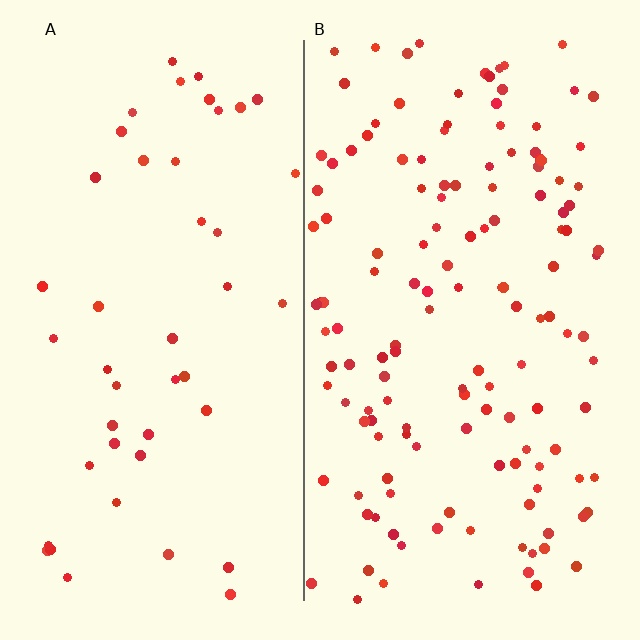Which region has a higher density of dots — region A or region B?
B (the right).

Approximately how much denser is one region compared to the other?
Approximately 3.1× — region B over region A.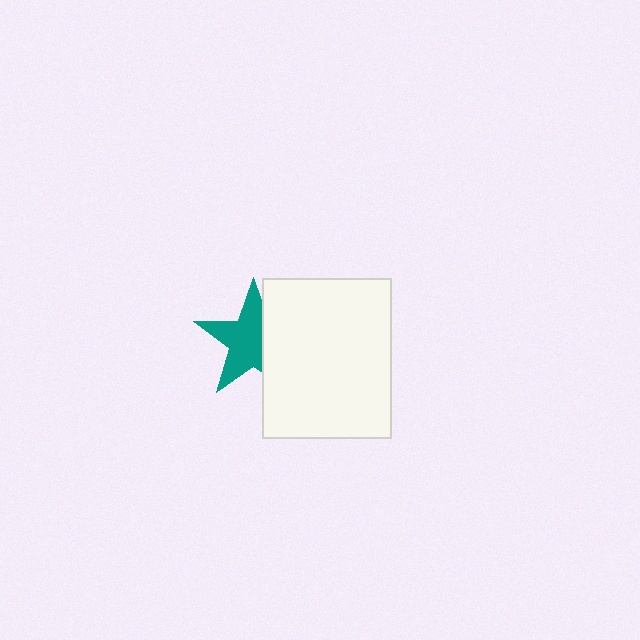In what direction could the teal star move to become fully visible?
The teal star could move left. That would shift it out from behind the white rectangle entirely.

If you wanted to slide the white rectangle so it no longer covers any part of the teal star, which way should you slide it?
Slide it right — that is the most direct way to separate the two shapes.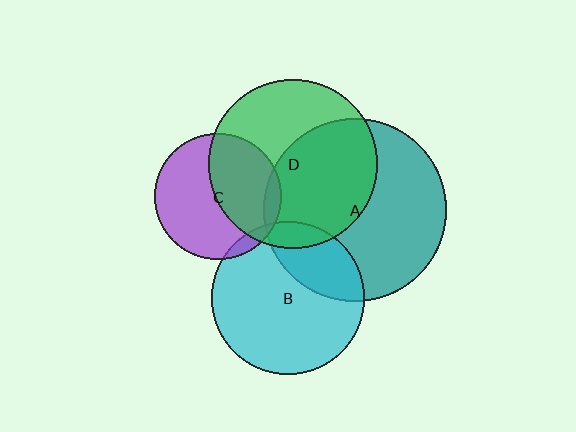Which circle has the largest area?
Circle A (teal).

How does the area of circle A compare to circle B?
Approximately 1.4 times.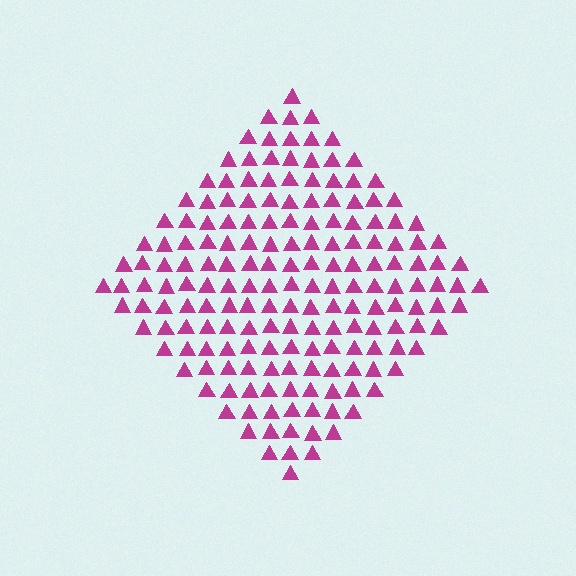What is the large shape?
The large shape is a diamond.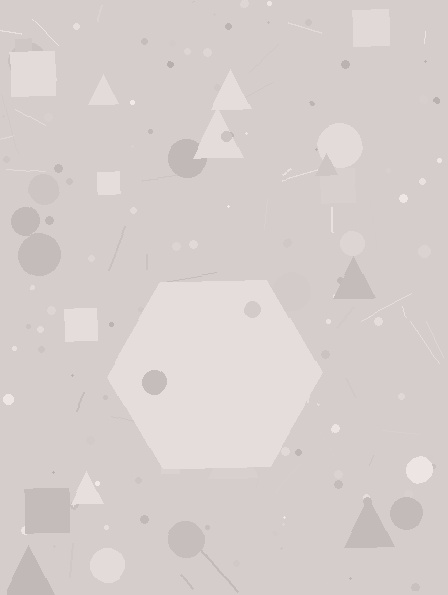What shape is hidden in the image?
A hexagon is hidden in the image.